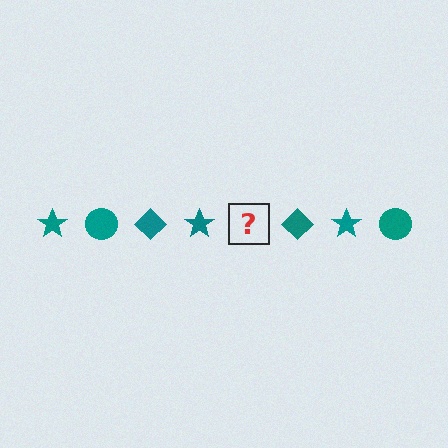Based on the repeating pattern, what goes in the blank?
The blank should be a teal circle.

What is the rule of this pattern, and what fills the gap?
The rule is that the pattern cycles through star, circle, diamond shapes in teal. The gap should be filled with a teal circle.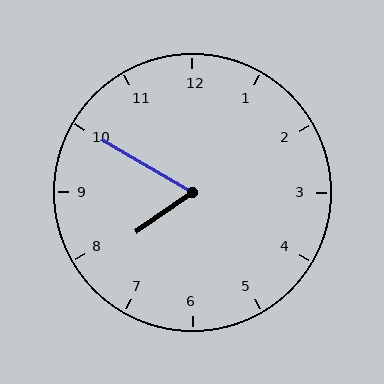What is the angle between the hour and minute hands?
Approximately 65 degrees.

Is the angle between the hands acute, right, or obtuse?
It is acute.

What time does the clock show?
7:50.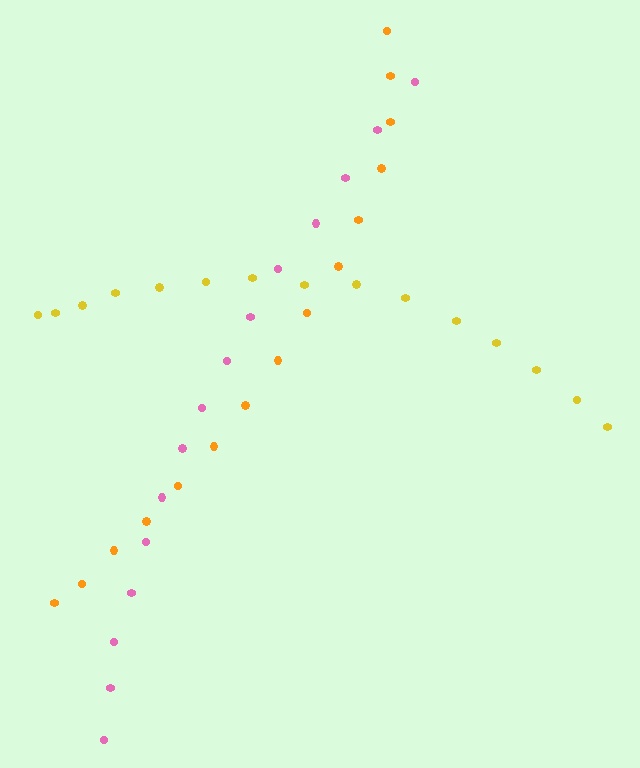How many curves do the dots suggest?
There are 3 distinct paths.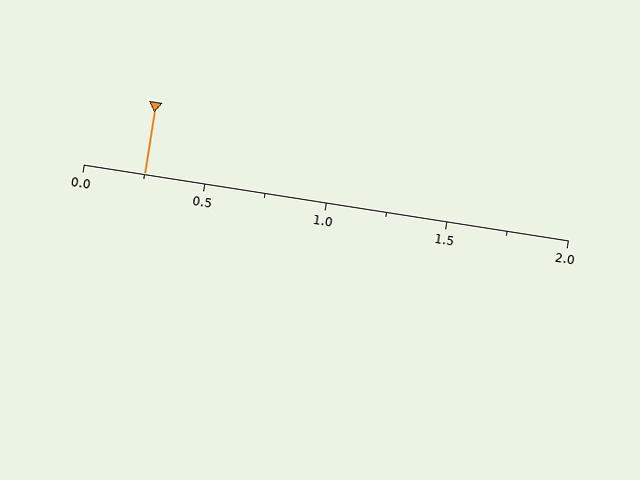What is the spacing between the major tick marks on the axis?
The major ticks are spaced 0.5 apart.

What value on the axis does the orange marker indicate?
The marker indicates approximately 0.25.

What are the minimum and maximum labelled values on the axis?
The axis runs from 0.0 to 2.0.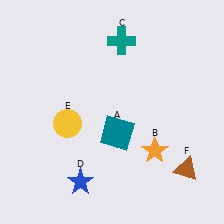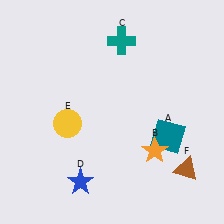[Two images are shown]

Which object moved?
The teal square (A) moved right.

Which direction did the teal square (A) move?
The teal square (A) moved right.